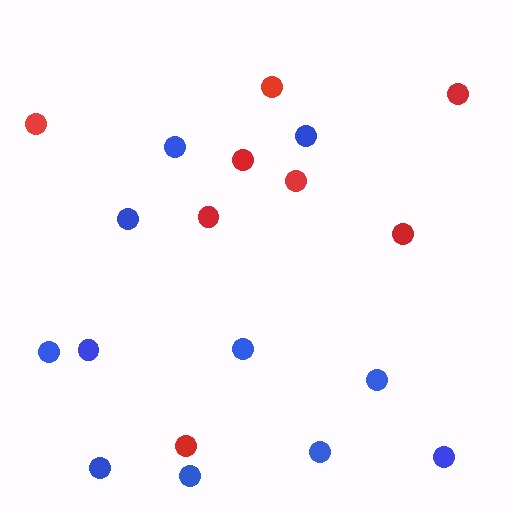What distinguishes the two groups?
There are 2 groups: one group of red circles (8) and one group of blue circles (11).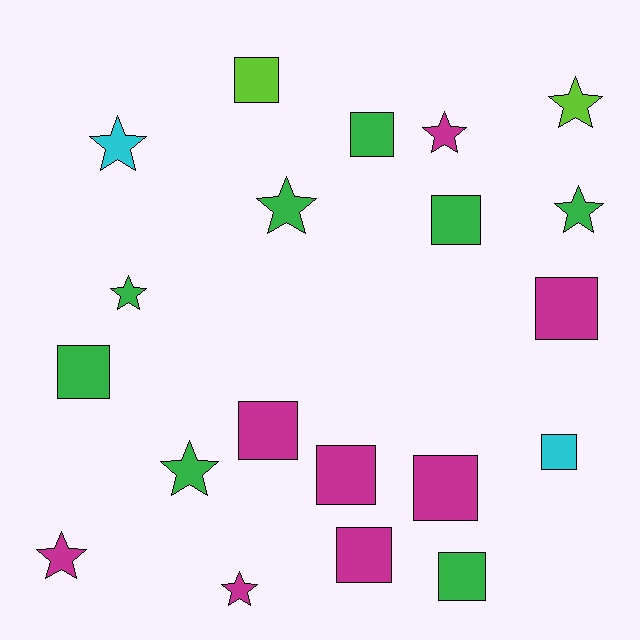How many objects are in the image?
There are 20 objects.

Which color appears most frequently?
Green, with 8 objects.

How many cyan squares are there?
There is 1 cyan square.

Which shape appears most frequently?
Square, with 11 objects.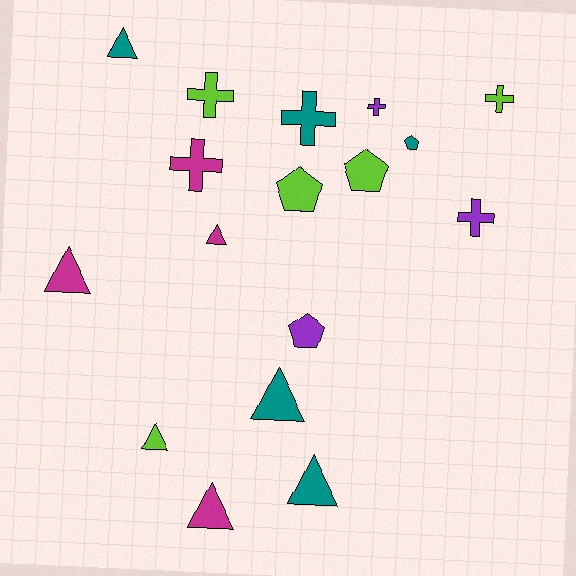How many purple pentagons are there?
There is 1 purple pentagon.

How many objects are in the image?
There are 17 objects.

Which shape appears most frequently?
Triangle, with 7 objects.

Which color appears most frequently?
Teal, with 5 objects.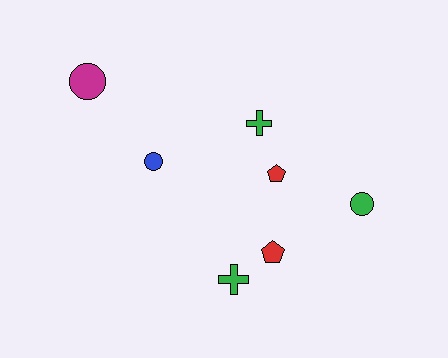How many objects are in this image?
There are 7 objects.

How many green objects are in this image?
There are 3 green objects.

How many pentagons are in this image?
There are 2 pentagons.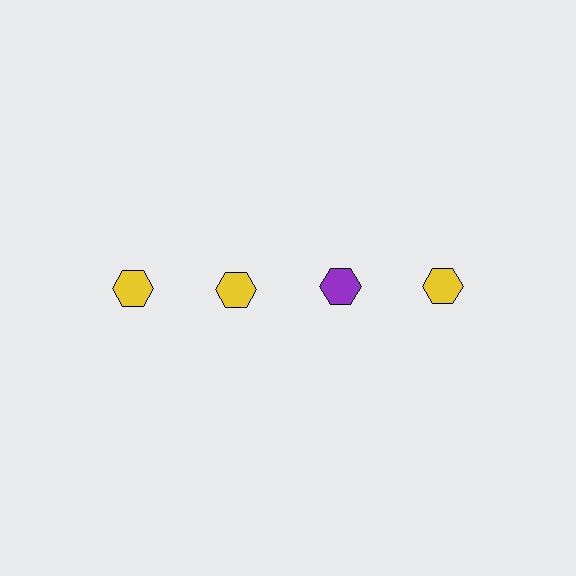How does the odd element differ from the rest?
It has a different color: purple instead of yellow.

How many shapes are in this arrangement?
There are 4 shapes arranged in a grid pattern.